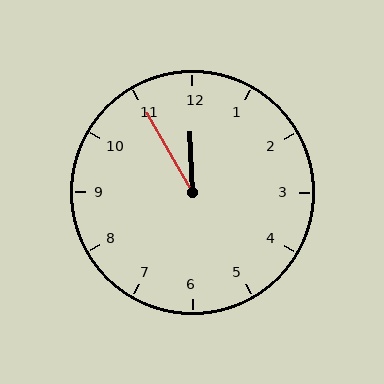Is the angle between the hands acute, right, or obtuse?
It is acute.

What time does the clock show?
11:55.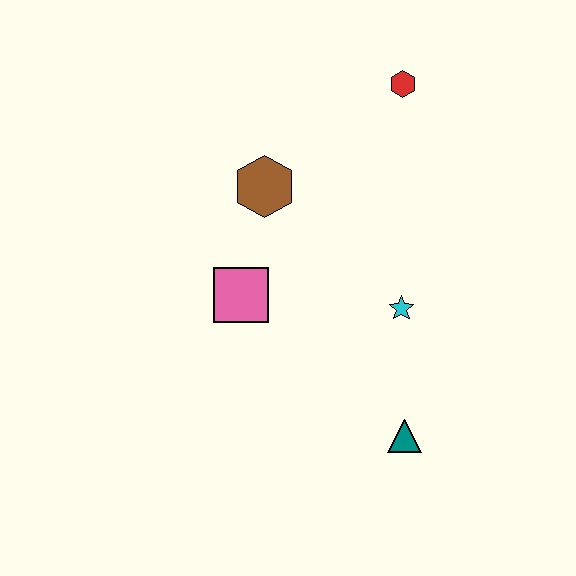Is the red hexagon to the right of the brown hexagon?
Yes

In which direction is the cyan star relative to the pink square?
The cyan star is to the right of the pink square.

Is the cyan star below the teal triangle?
No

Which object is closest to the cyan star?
The teal triangle is closest to the cyan star.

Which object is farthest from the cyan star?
The red hexagon is farthest from the cyan star.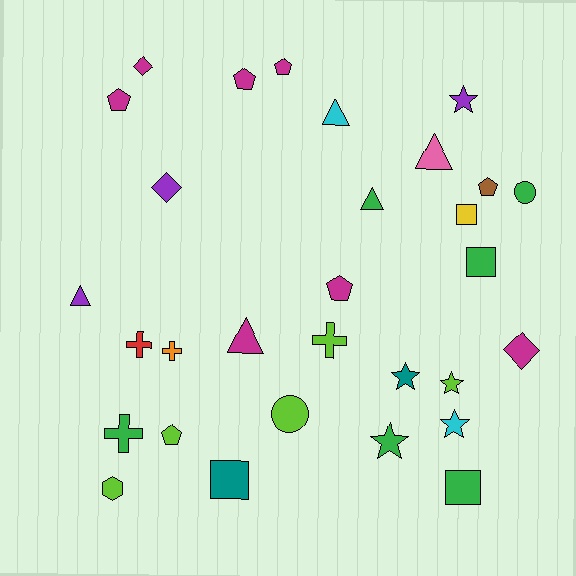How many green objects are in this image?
There are 6 green objects.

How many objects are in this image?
There are 30 objects.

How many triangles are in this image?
There are 5 triangles.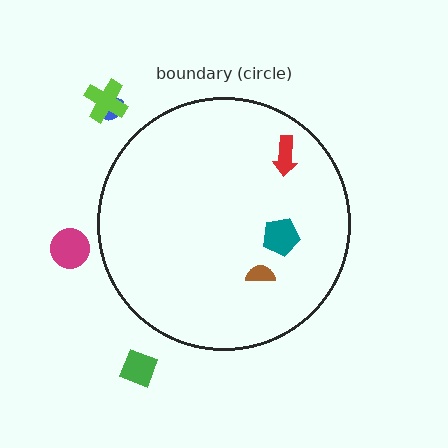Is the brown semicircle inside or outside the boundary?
Inside.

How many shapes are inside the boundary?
3 inside, 4 outside.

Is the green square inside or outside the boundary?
Outside.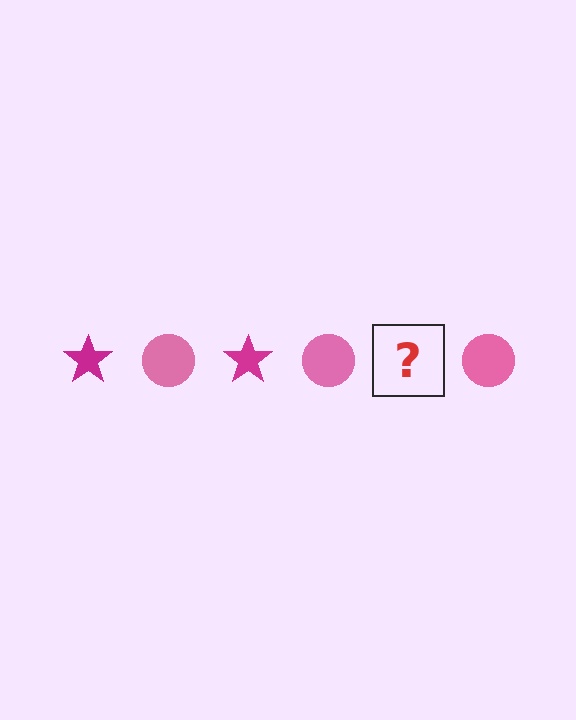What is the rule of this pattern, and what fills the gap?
The rule is that the pattern alternates between magenta star and pink circle. The gap should be filled with a magenta star.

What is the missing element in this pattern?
The missing element is a magenta star.